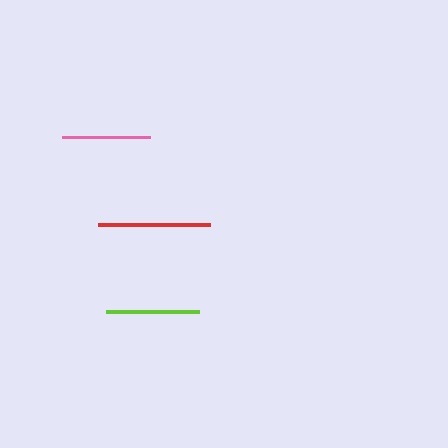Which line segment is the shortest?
The pink line is the shortest at approximately 88 pixels.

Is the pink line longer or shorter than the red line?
The red line is longer than the pink line.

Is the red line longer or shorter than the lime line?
The red line is longer than the lime line.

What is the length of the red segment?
The red segment is approximately 112 pixels long.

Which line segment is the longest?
The red line is the longest at approximately 112 pixels.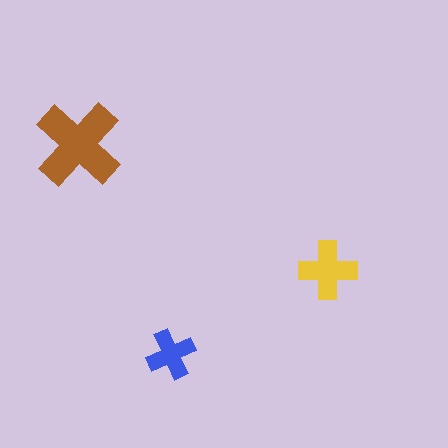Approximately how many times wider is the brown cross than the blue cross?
About 2 times wider.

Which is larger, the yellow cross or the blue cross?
The yellow one.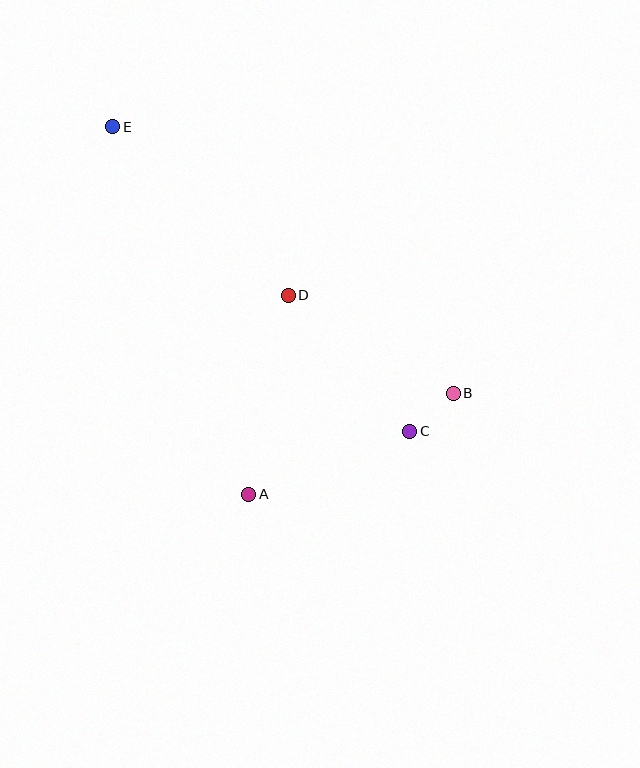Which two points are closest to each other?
Points B and C are closest to each other.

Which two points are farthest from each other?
Points B and E are farthest from each other.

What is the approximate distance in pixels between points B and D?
The distance between B and D is approximately 192 pixels.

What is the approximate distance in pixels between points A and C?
The distance between A and C is approximately 173 pixels.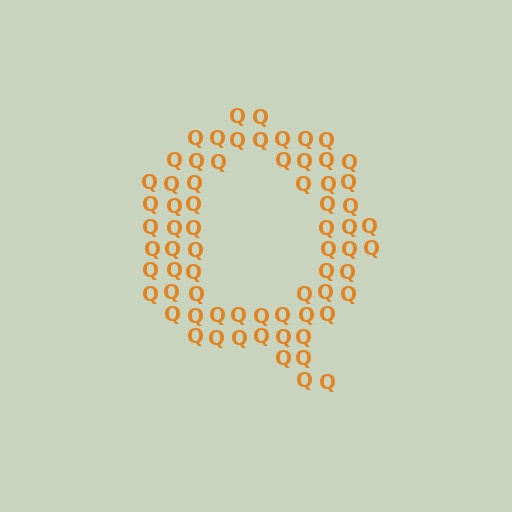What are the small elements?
The small elements are letter Q's.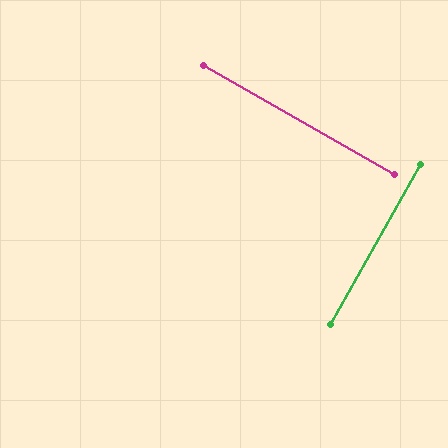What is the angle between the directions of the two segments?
Approximately 90 degrees.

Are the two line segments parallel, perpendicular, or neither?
Perpendicular — they meet at approximately 90°.